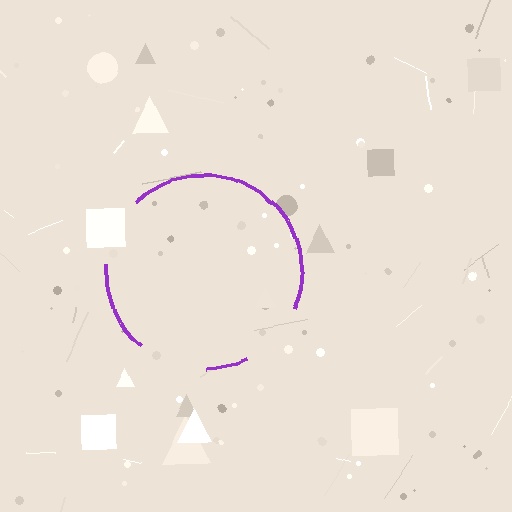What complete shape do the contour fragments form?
The contour fragments form a circle.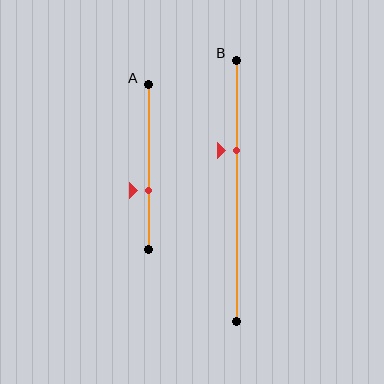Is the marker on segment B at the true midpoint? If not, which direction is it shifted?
No, the marker on segment B is shifted upward by about 15% of the segment length.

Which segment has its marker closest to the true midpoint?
Segment A has its marker closest to the true midpoint.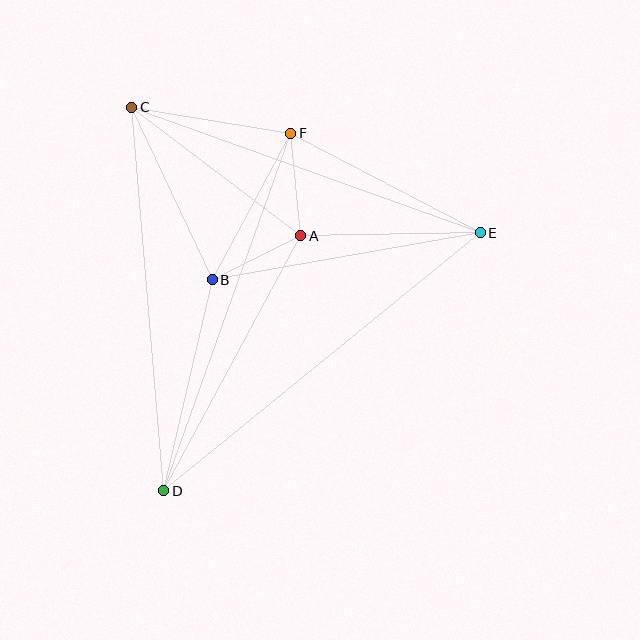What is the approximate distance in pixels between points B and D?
The distance between B and D is approximately 217 pixels.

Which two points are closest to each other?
Points A and B are closest to each other.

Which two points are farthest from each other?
Points D and E are farthest from each other.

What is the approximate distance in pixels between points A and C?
The distance between A and C is approximately 212 pixels.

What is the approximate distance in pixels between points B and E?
The distance between B and E is approximately 272 pixels.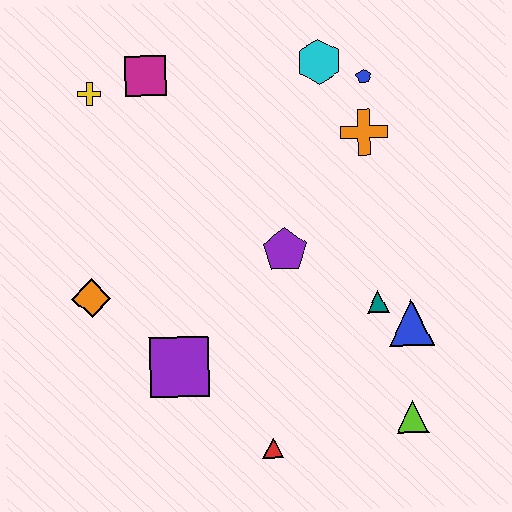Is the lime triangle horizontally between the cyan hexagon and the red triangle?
No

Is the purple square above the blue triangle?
No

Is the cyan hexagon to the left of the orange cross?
Yes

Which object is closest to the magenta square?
The yellow cross is closest to the magenta square.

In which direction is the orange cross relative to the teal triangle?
The orange cross is above the teal triangle.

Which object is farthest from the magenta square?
The lime triangle is farthest from the magenta square.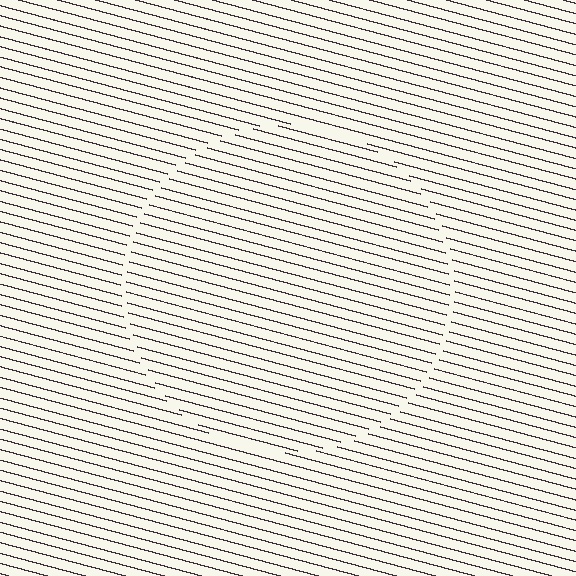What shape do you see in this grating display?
An illusory circle. The interior of the shape contains the same grating, shifted by half a period — the contour is defined by the phase discontinuity where line-ends from the inner and outer gratings abut.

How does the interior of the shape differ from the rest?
The interior of the shape contains the same grating, shifted by half a period — the contour is defined by the phase discontinuity where line-ends from the inner and outer gratings abut.